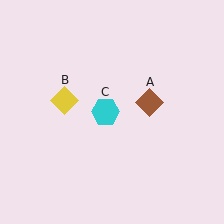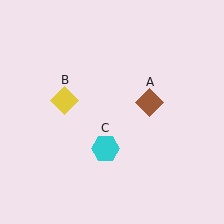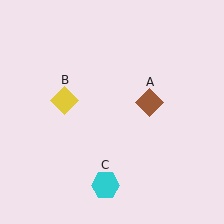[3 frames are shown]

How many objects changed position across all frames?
1 object changed position: cyan hexagon (object C).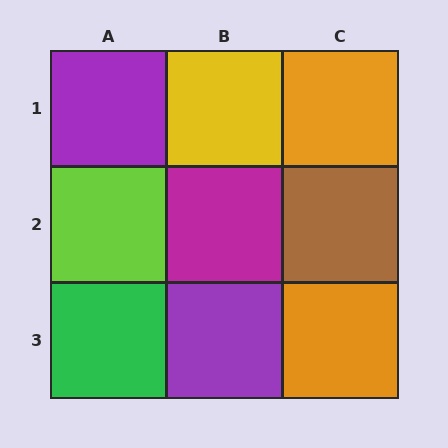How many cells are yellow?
1 cell is yellow.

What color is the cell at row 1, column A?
Purple.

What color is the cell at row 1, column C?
Orange.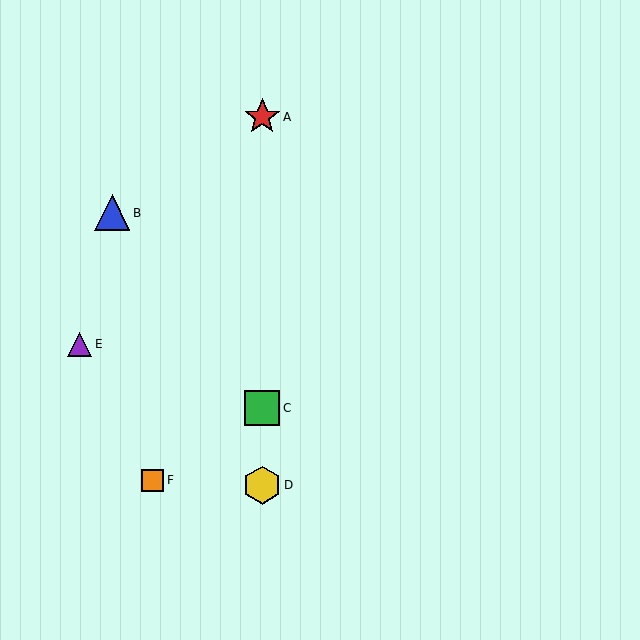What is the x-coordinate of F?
Object F is at x≈153.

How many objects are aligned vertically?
3 objects (A, C, D) are aligned vertically.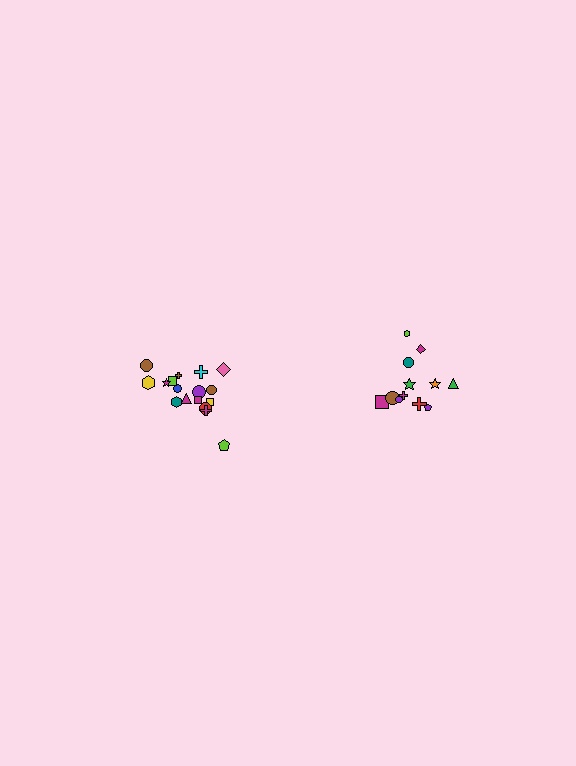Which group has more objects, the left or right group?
The left group.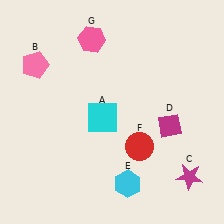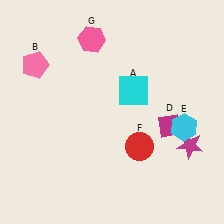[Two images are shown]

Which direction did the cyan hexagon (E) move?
The cyan hexagon (E) moved up.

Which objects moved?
The objects that moved are: the cyan square (A), the magenta star (C), the cyan hexagon (E).